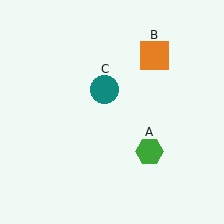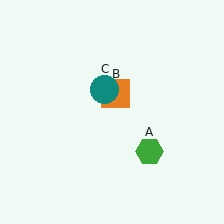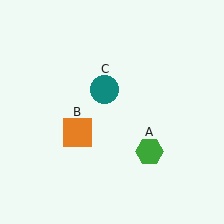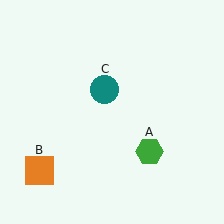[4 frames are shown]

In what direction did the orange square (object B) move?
The orange square (object B) moved down and to the left.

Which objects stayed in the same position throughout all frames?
Green hexagon (object A) and teal circle (object C) remained stationary.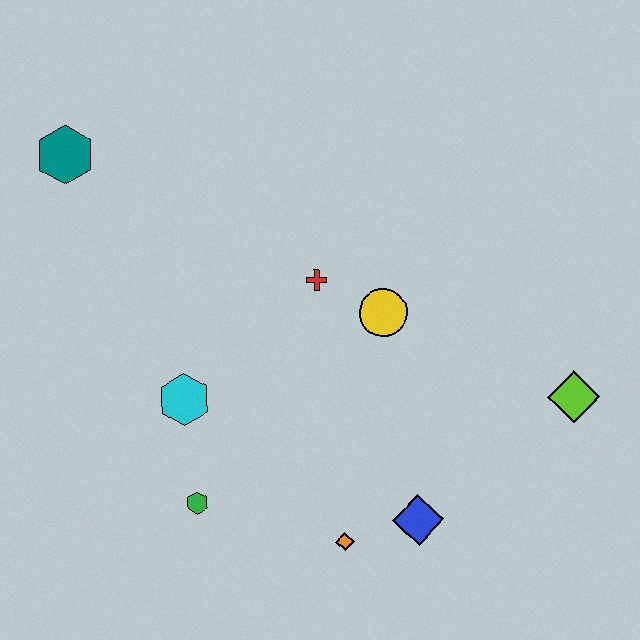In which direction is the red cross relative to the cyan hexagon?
The red cross is to the right of the cyan hexagon.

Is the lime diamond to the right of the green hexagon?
Yes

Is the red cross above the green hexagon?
Yes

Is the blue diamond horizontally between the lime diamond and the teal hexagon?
Yes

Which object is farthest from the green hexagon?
The lime diamond is farthest from the green hexagon.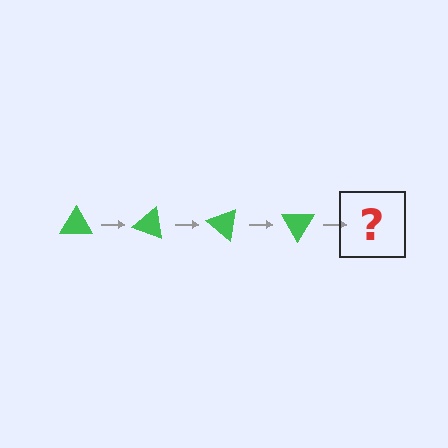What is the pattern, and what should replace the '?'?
The pattern is that the triangle rotates 20 degrees each step. The '?' should be a green triangle rotated 80 degrees.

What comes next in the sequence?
The next element should be a green triangle rotated 80 degrees.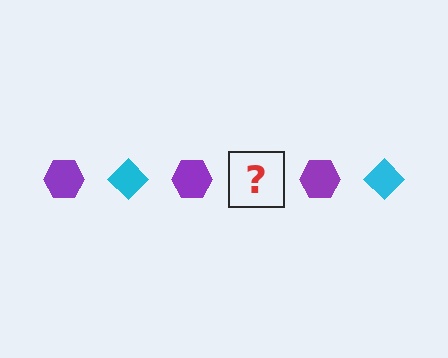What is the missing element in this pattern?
The missing element is a cyan diamond.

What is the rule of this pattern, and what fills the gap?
The rule is that the pattern alternates between purple hexagon and cyan diamond. The gap should be filled with a cyan diamond.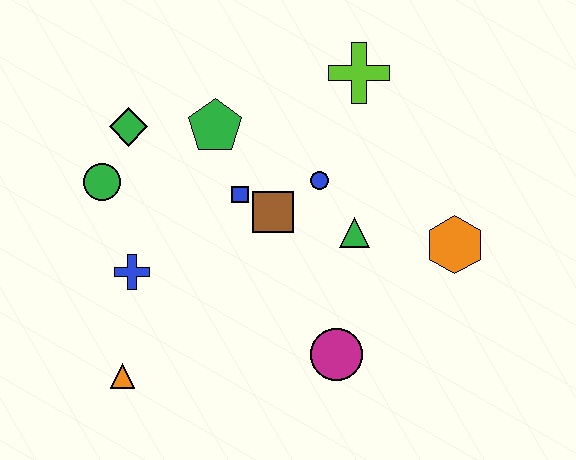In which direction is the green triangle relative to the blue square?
The green triangle is to the right of the blue square.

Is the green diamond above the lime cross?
No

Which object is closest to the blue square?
The brown square is closest to the blue square.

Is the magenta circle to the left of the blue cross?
No